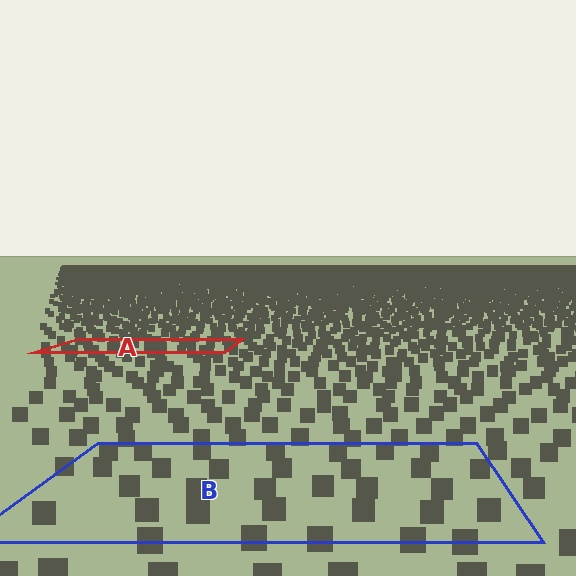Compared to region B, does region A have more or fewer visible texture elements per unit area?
Region A has more texture elements per unit area — they are packed more densely because it is farther away.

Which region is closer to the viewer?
Region B is closer. The texture elements there are larger and more spread out.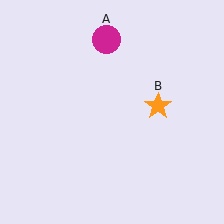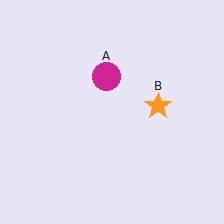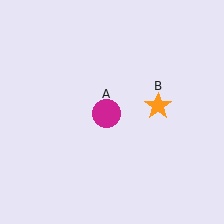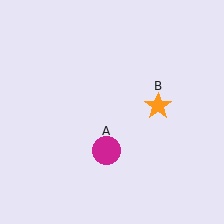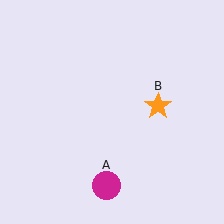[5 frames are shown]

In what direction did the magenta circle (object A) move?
The magenta circle (object A) moved down.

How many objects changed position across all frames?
1 object changed position: magenta circle (object A).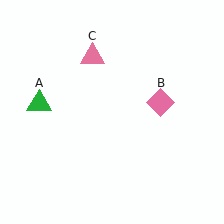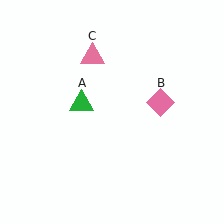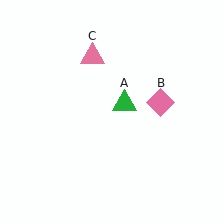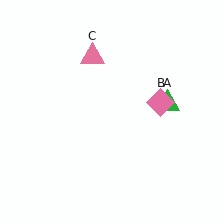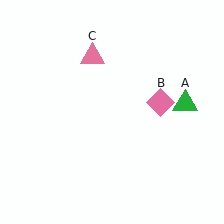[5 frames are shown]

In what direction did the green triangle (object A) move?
The green triangle (object A) moved right.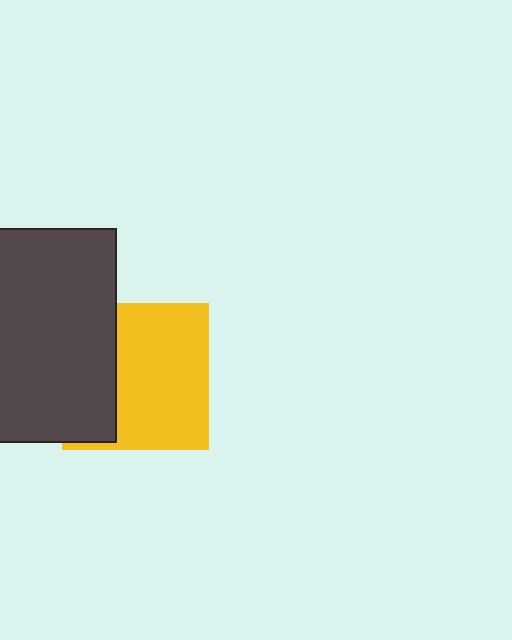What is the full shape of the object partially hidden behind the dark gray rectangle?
The partially hidden object is a yellow square.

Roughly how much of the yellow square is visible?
About half of it is visible (roughly 64%).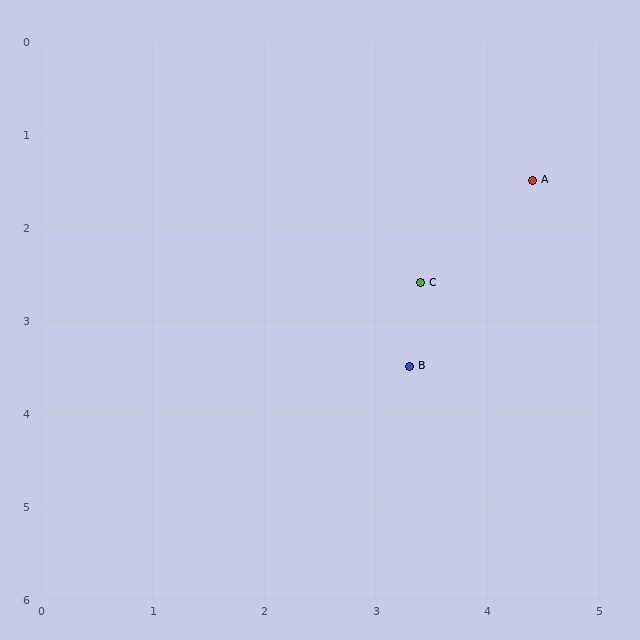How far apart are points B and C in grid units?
Points B and C are about 0.9 grid units apart.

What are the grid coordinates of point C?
Point C is at approximately (3.4, 2.6).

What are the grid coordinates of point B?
Point B is at approximately (3.3, 3.5).